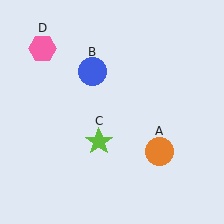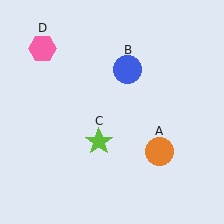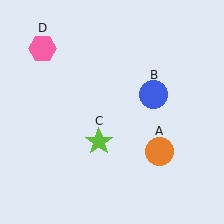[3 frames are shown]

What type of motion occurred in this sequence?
The blue circle (object B) rotated clockwise around the center of the scene.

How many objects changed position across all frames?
1 object changed position: blue circle (object B).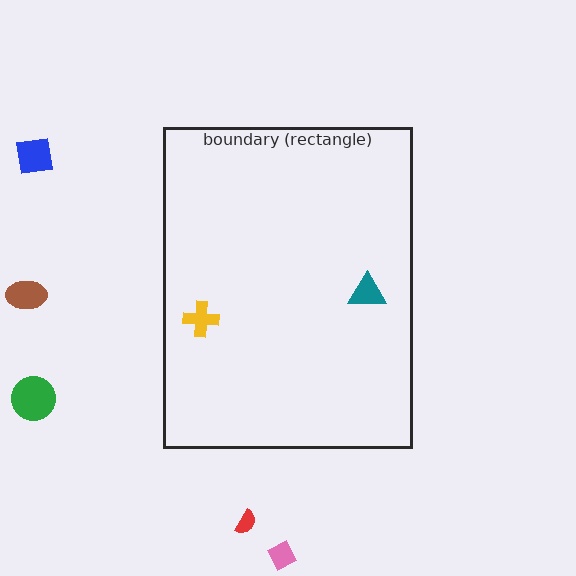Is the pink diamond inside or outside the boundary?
Outside.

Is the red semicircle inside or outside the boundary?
Outside.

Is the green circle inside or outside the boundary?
Outside.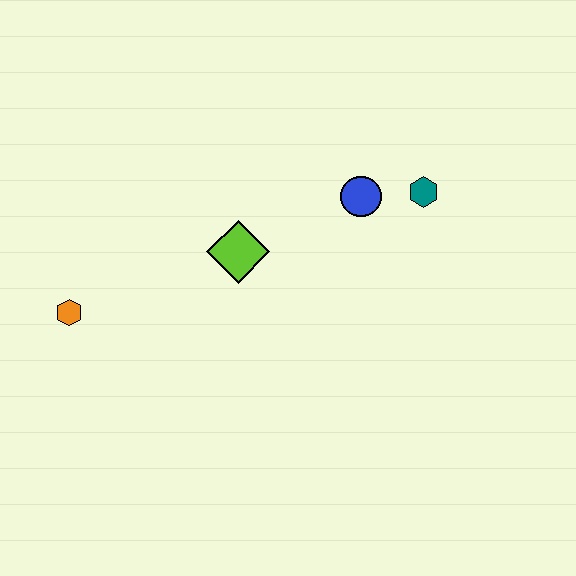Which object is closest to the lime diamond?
The blue circle is closest to the lime diamond.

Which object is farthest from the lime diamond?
The teal hexagon is farthest from the lime diamond.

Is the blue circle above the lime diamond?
Yes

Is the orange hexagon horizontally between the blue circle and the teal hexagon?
No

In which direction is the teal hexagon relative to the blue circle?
The teal hexagon is to the right of the blue circle.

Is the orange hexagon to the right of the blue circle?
No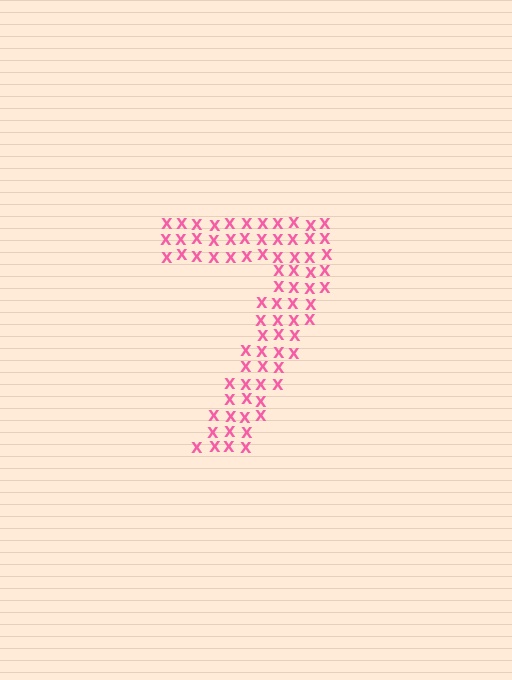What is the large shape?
The large shape is the digit 7.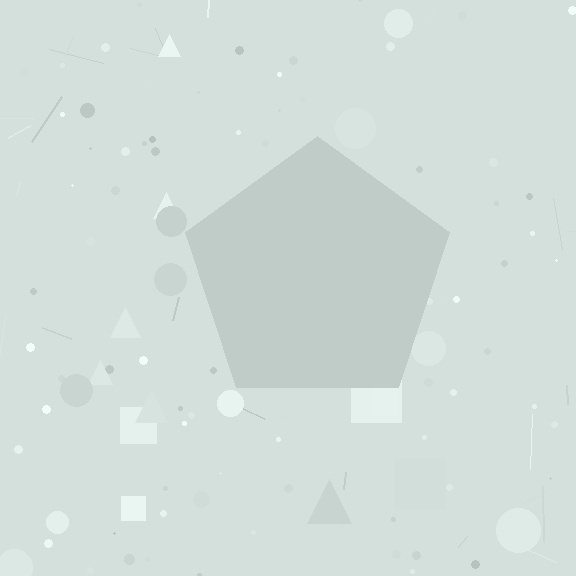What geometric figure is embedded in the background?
A pentagon is embedded in the background.